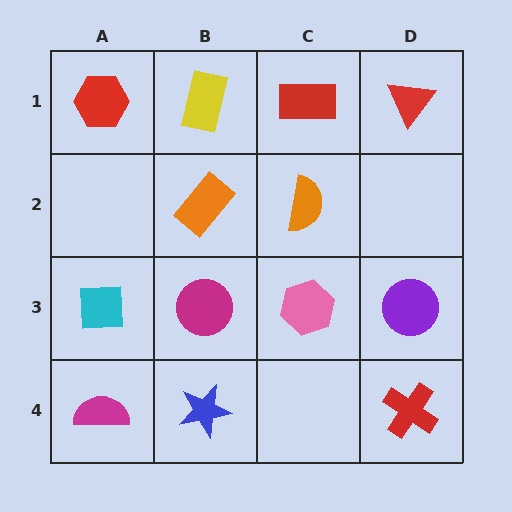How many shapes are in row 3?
4 shapes.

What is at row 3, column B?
A magenta circle.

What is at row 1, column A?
A red hexagon.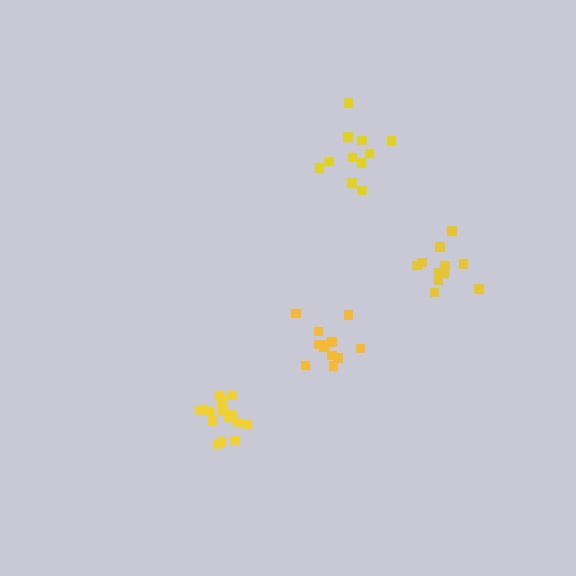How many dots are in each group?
Group 1: 15 dots, Group 2: 11 dots, Group 3: 12 dots, Group 4: 11 dots (49 total).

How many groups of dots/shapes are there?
There are 4 groups.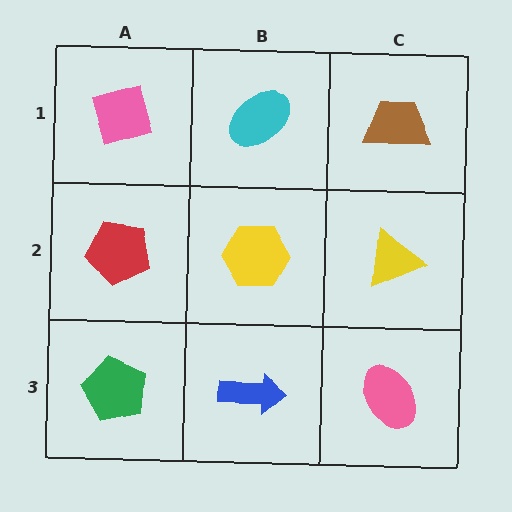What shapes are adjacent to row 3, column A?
A red pentagon (row 2, column A), a blue arrow (row 3, column B).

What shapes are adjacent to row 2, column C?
A brown trapezoid (row 1, column C), a pink ellipse (row 3, column C), a yellow hexagon (row 2, column B).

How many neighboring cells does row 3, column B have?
3.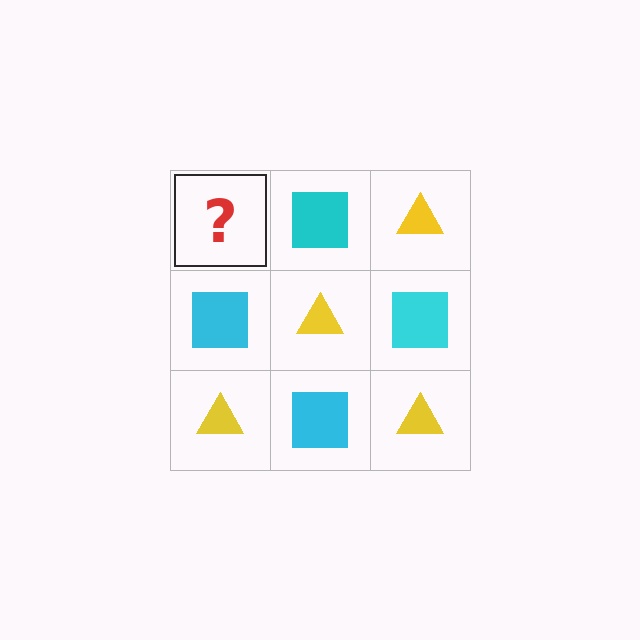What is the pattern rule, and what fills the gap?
The rule is that it alternates yellow triangle and cyan square in a checkerboard pattern. The gap should be filled with a yellow triangle.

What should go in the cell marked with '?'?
The missing cell should contain a yellow triangle.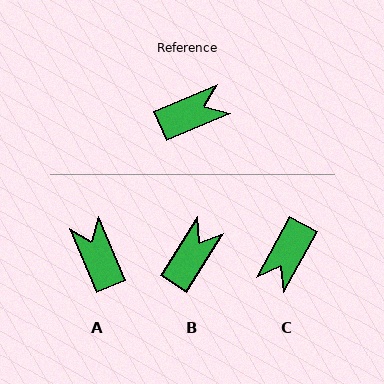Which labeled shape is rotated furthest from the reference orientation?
C, about 142 degrees away.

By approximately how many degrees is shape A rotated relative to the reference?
Approximately 89 degrees counter-clockwise.